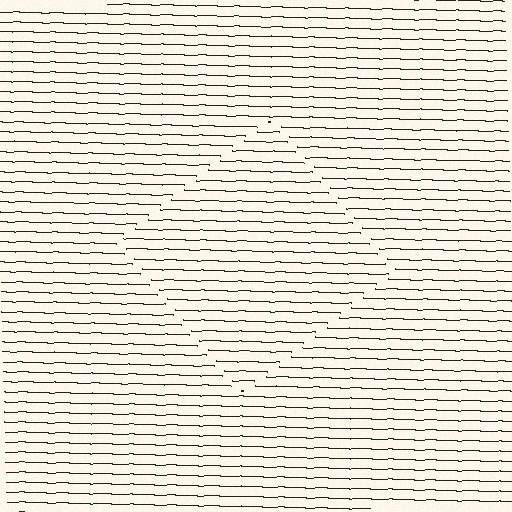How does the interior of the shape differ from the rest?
The interior of the shape contains the same grating, shifted by half a period — the contour is defined by the phase discontinuity where line-ends from the inner and outer gratings abut.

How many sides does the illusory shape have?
4 sides — the line-ends trace a square.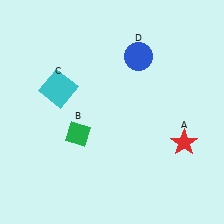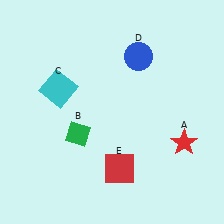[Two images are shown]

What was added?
A red square (E) was added in Image 2.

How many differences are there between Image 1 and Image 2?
There is 1 difference between the two images.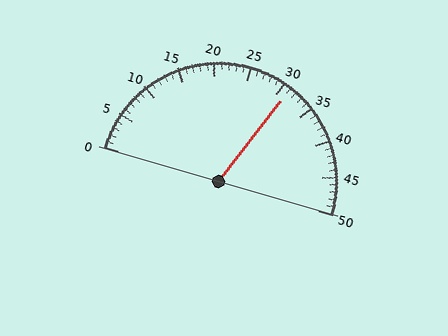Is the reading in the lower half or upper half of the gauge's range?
The reading is in the upper half of the range (0 to 50).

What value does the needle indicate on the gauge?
The needle indicates approximately 31.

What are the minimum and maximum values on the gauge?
The gauge ranges from 0 to 50.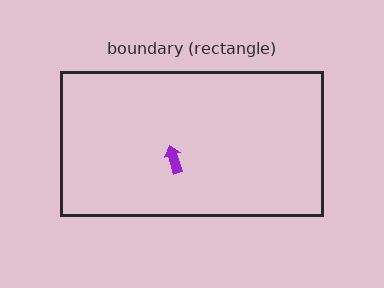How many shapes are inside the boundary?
1 inside, 0 outside.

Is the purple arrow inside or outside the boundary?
Inside.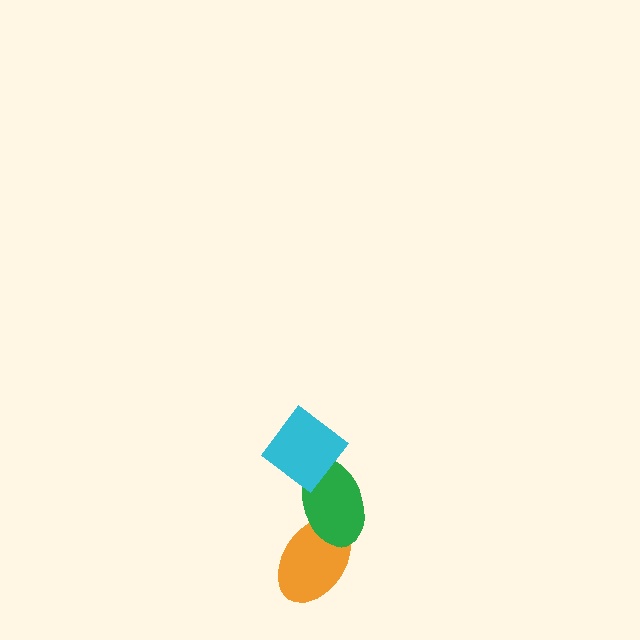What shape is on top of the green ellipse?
The cyan diamond is on top of the green ellipse.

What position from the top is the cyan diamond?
The cyan diamond is 1st from the top.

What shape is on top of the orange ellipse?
The green ellipse is on top of the orange ellipse.